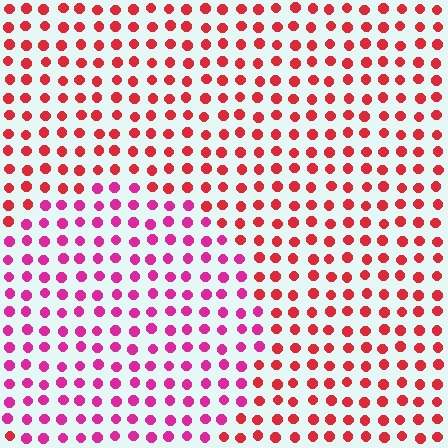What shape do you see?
I see a circle.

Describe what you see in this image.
The image is filled with small red elements in a uniform arrangement. A circle-shaped region is visible where the elements are tinted to a slightly different hue, forming a subtle color boundary.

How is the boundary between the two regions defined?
The boundary is defined purely by a slight shift in hue (about 34 degrees). Spacing, size, and orientation are identical on both sides.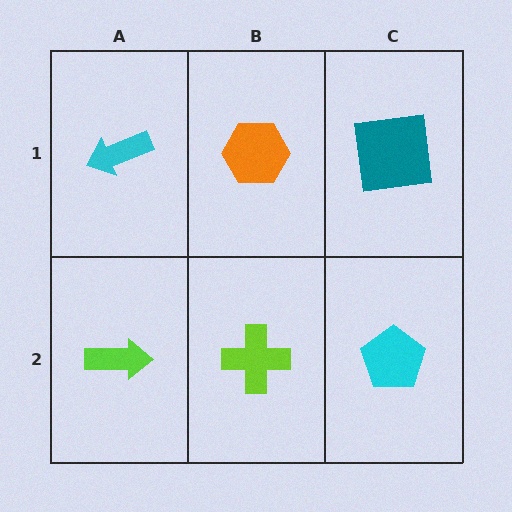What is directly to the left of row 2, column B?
A lime arrow.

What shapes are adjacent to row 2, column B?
An orange hexagon (row 1, column B), a lime arrow (row 2, column A), a cyan pentagon (row 2, column C).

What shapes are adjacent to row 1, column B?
A lime cross (row 2, column B), a cyan arrow (row 1, column A), a teal square (row 1, column C).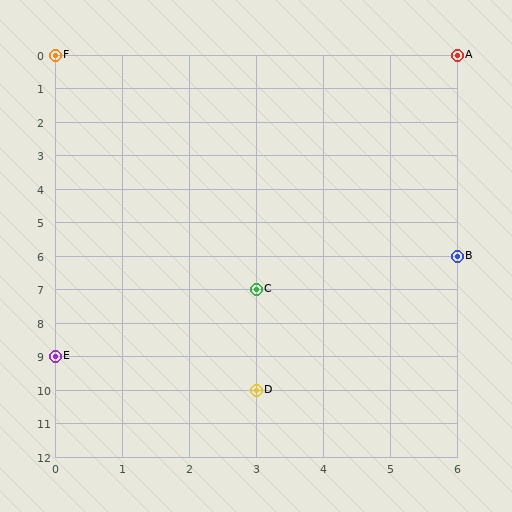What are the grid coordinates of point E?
Point E is at grid coordinates (0, 9).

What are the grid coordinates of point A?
Point A is at grid coordinates (6, 0).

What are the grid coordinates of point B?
Point B is at grid coordinates (6, 6).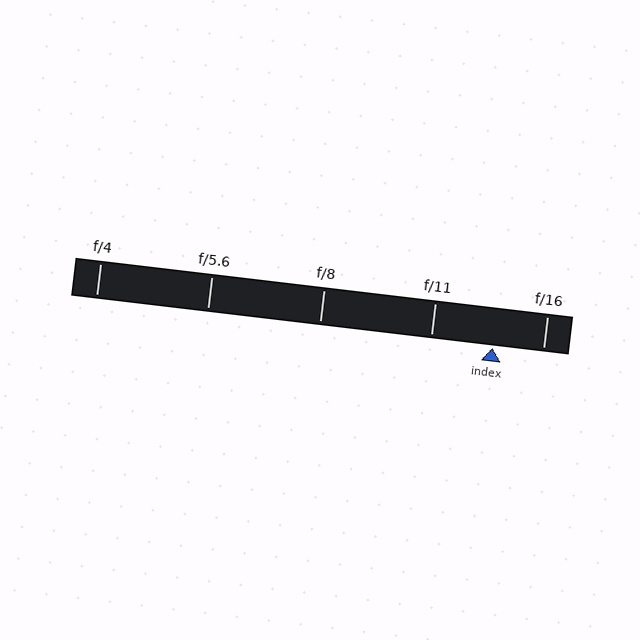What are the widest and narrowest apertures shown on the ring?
The widest aperture shown is f/4 and the narrowest is f/16.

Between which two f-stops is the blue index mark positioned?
The index mark is between f/11 and f/16.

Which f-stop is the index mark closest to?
The index mark is closest to f/16.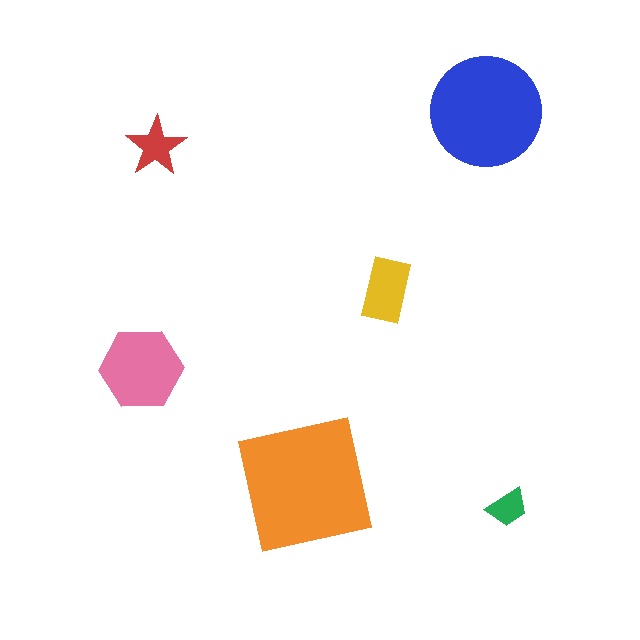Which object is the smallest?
The green trapezoid.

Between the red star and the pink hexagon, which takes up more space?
The pink hexagon.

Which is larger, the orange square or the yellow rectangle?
The orange square.